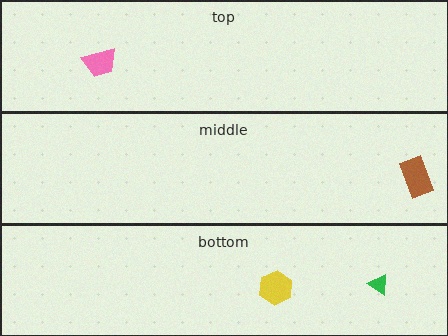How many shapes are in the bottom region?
2.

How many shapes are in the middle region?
1.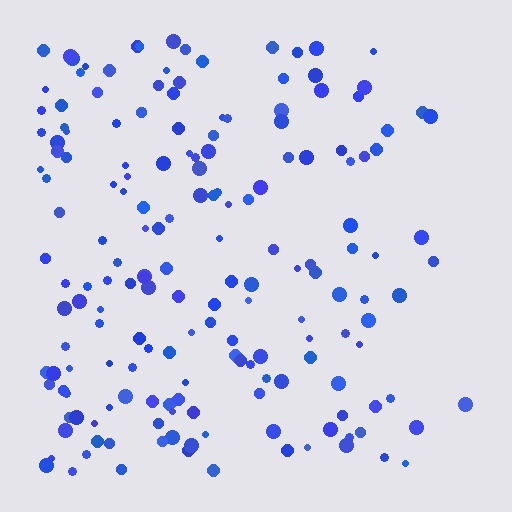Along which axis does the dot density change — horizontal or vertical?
Horizontal.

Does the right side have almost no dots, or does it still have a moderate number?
Still a moderate number, just noticeably fewer than the left.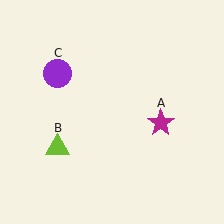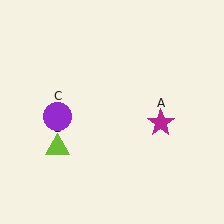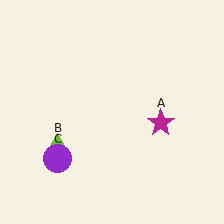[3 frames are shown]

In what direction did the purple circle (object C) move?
The purple circle (object C) moved down.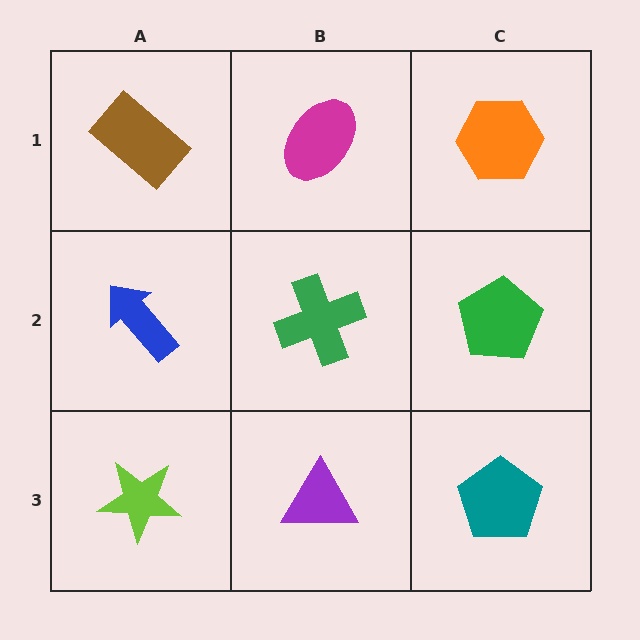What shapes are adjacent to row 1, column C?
A green pentagon (row 2, column C), a magenta ellipse (row 1, column B).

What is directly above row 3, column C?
A green pentagon.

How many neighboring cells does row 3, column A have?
2.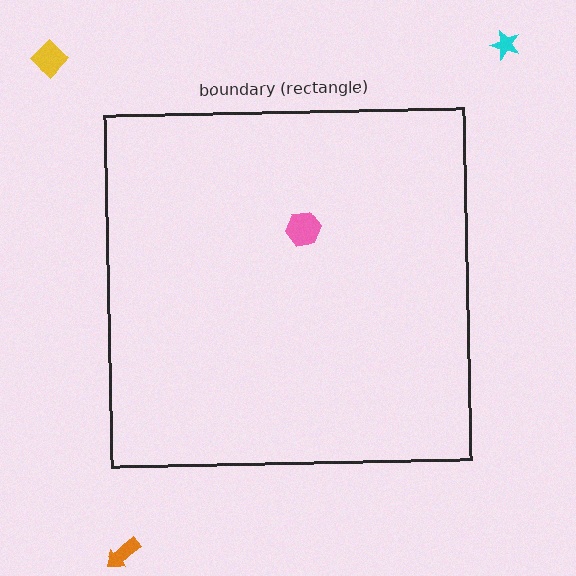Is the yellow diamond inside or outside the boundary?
Outside.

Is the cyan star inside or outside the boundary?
Outside.